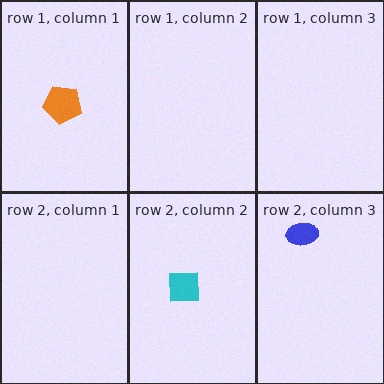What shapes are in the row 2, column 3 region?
The blue ellipse.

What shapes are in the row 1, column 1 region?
The orange pentagon.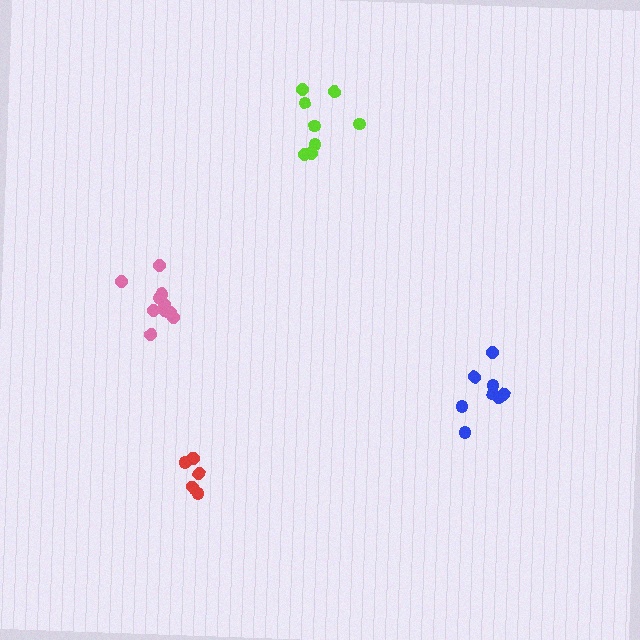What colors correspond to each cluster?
The clusters are colored: red, lime, blue, pink.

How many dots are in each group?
Group 1: 5 dots, Group 2: 8 dots, Group 3: 8 dots, Group 4: 10 dots (31 total).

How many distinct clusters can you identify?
There are 4 distinct clusters.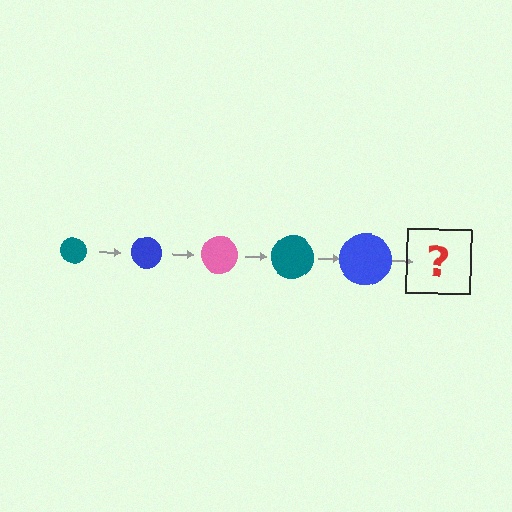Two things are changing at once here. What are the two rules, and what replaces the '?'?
The two rules are that the circle grows larger each step and the color cycles through teal, blue, and pink. The '?' should be a pink circle, larger than the previous one.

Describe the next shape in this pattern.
It should be a pink circle, larger than the previous one.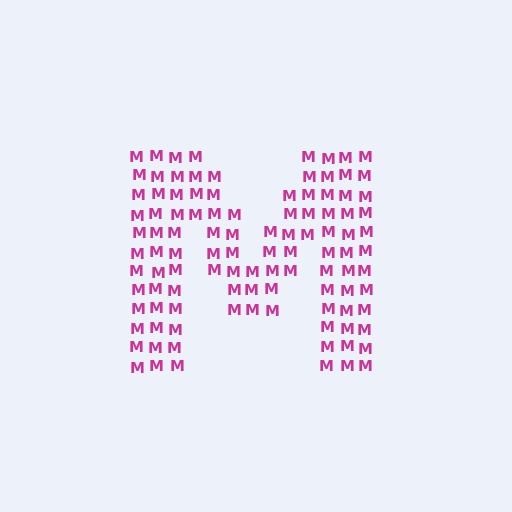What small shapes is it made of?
It is made of small letter M's.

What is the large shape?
The large shape is the letter M.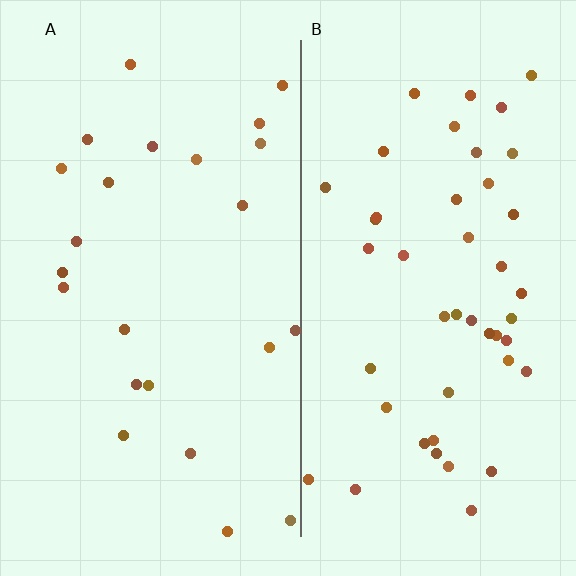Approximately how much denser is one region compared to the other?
Approximately 2.0× — region B over region A.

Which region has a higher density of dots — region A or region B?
B (the right).